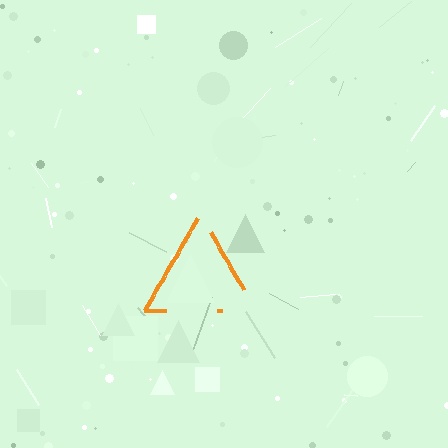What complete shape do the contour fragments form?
The contour fragments form a triangle.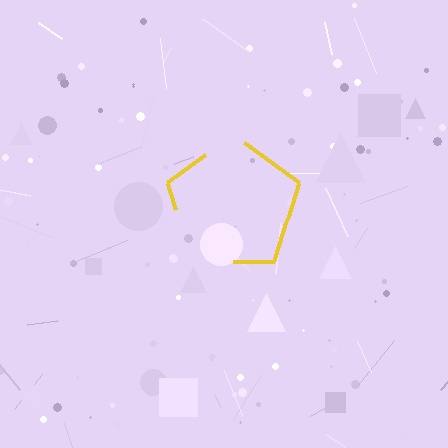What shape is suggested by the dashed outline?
The dashed outline suggests a pentagon.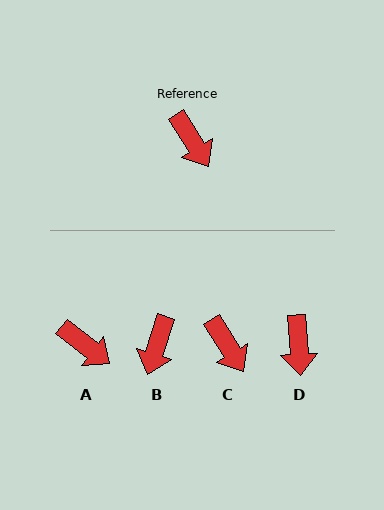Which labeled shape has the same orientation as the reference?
C.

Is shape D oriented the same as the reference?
No, it is off by about 28 degrees.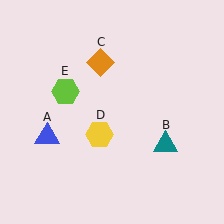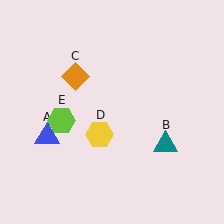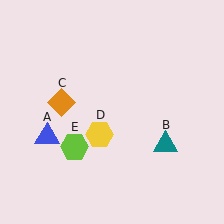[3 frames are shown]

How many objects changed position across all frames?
2 objects changed position: orange diamond (object C), lime hexagon (object E).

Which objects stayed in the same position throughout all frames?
Blue triangle (object A) and teal triangle (object B) and yellow hexagon (object D) remained stationary.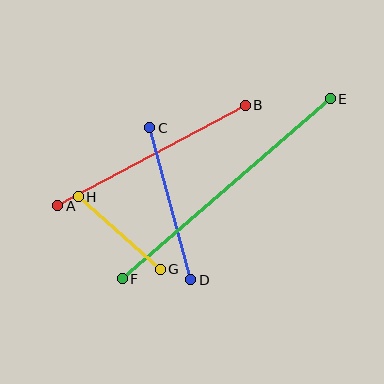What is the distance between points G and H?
The distance is approximately 109 pixels.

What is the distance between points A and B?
The distance is approximately 213 pixels.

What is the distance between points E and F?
The distance is approximately 275 pixels.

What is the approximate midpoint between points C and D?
The midpoint is at approximately (170, 204) pixels.